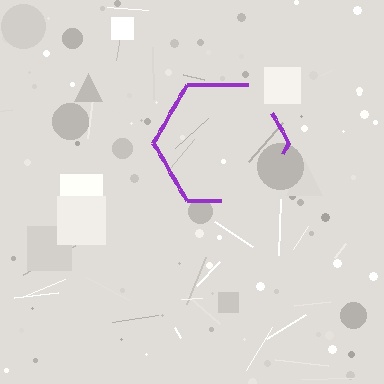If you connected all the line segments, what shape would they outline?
They would outline a hexagon.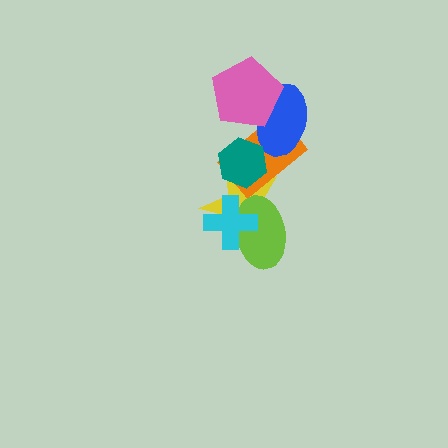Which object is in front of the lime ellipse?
The cyan cross is in front of the lime ellipse.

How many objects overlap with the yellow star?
4 objects overlap with the yellow star.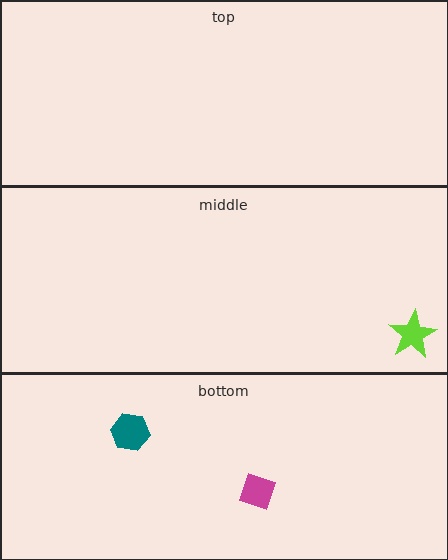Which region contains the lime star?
The middle region.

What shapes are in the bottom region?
The magenta diamond, the teal hexagon.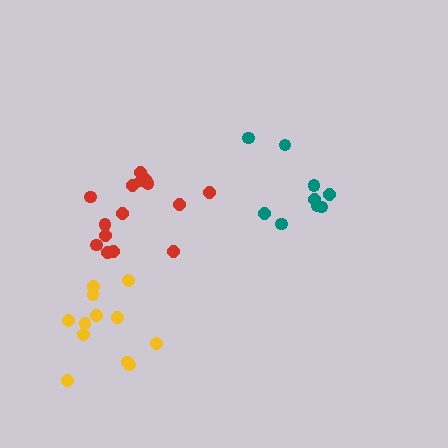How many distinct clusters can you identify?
There are 3 distinct clusters.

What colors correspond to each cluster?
The clusters are colored: red, yellow, teal.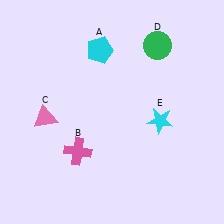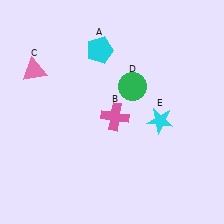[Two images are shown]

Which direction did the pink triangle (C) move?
The pink triangle (C) moved up.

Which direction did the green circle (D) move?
The green circle (D) moved down.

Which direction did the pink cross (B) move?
The pink cross (B) moved right.